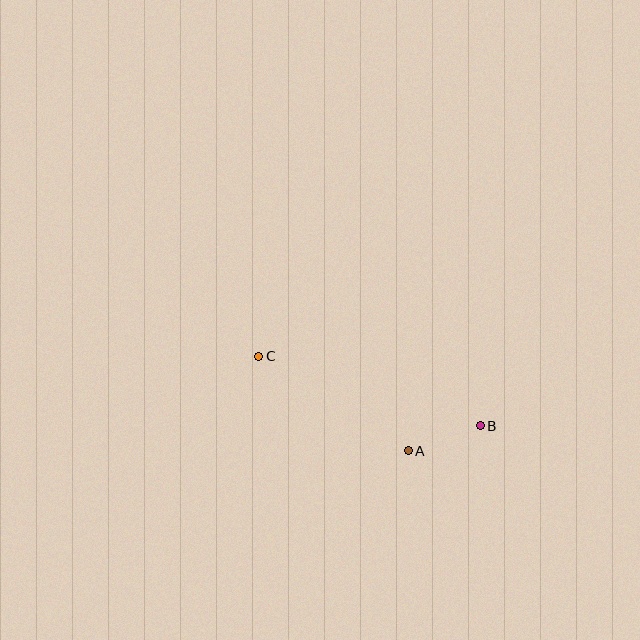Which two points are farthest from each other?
Points B and C are farthest from each other.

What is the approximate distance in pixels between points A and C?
The distance between A and C is approximately 177 pixels.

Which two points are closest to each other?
Points A and B are closest to each other.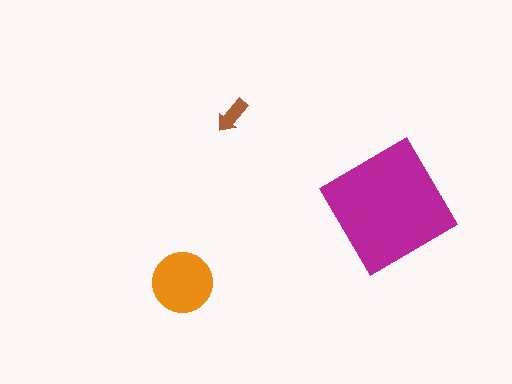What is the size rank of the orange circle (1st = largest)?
2nd.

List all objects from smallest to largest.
The brown arrow, the orange circle, the magenta diamond.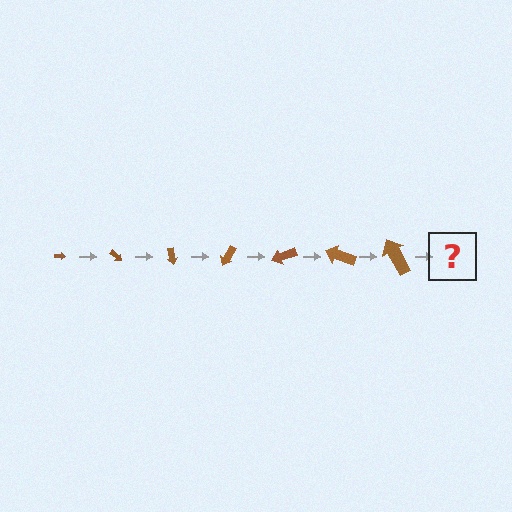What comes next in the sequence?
The next element should be an arrow, larger than the previous one and rotated 280 degrees from the start.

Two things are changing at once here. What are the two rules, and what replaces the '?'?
The two rules are that the arrow grows larger each step and it rotates 40 degrees each step. The '?' should be an arrow, larger than the previous one and rotated 280 degrees from the start.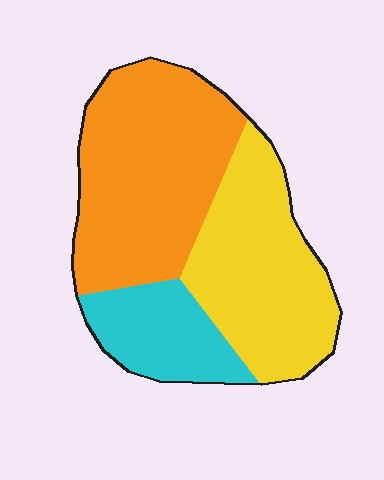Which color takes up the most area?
Orange, at roughly 45%.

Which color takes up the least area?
Cyan, at roughly 20%.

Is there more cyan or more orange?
Orange.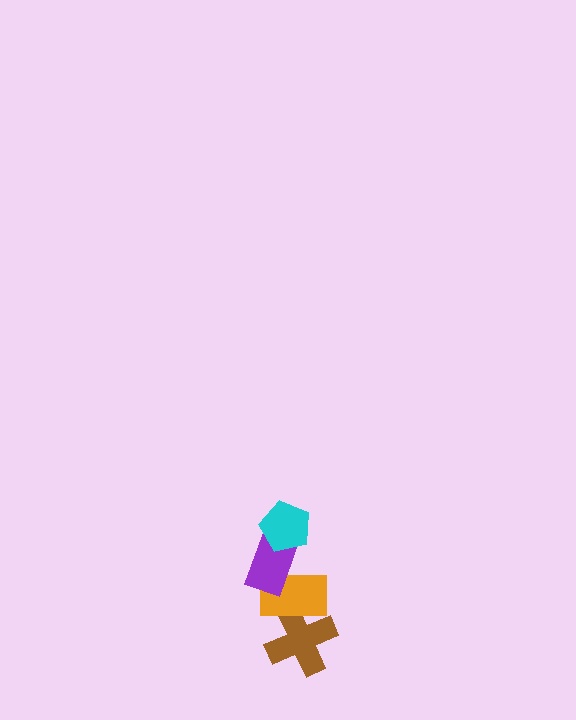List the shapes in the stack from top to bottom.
From top to bottom: the cyan pentagon, the purple rectangle, the orange rectangle, the brown cross.